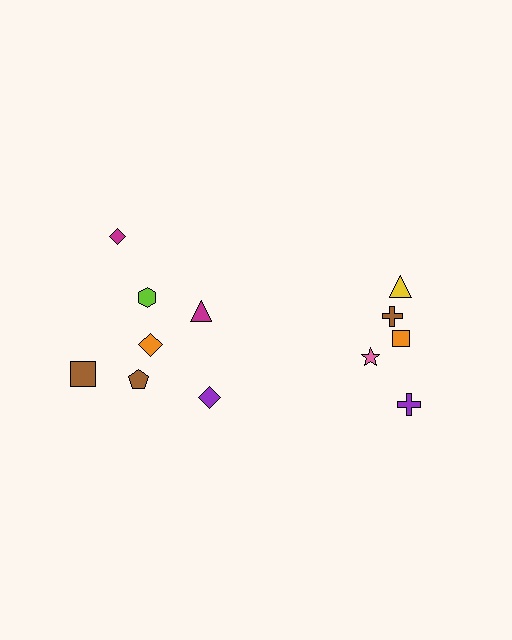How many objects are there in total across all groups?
There are 12 objects.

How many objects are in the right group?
There are 5 objects.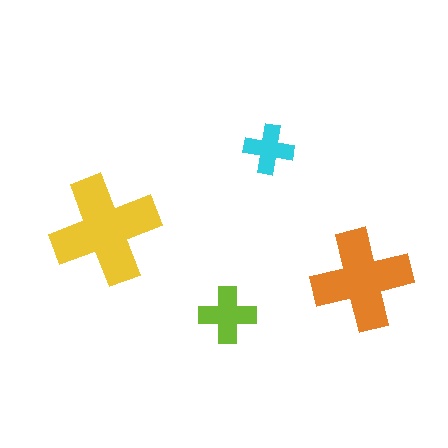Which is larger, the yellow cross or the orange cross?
The yellow one.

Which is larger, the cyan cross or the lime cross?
The lime one.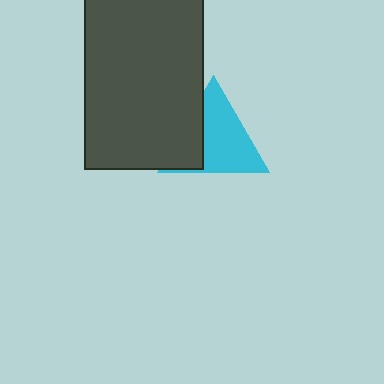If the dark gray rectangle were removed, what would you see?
You would see the complete cyan triangle.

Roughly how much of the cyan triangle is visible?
Most of it is visible (roughly 69%).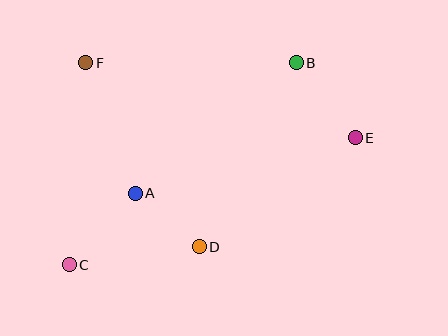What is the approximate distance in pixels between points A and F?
The distance between A and F is approximately 140 pixels.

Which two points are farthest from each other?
Points C and E are farthest from each other.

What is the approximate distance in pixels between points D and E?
The distance between D and E is approximately 190 pixels.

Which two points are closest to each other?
Points A and D are closest to each other.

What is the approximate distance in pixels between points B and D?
The distance between B and D is approximately 208 pixels.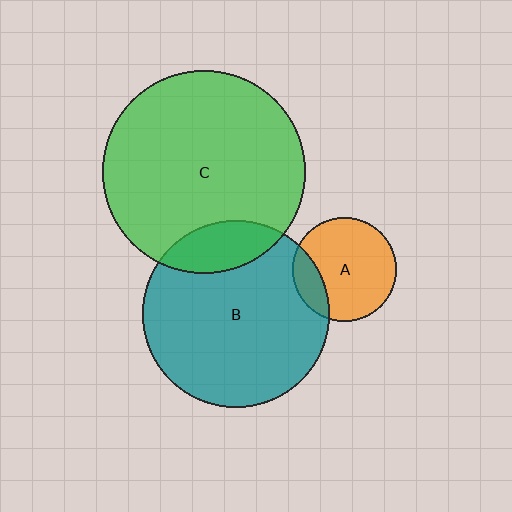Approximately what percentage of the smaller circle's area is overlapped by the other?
Approximately 15%.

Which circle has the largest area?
Circle C (green).